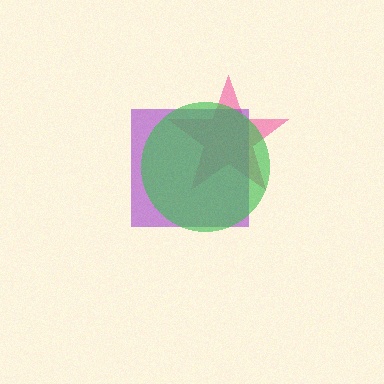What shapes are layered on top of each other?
The layered shapes are: a pink star, a purple square, a green circle.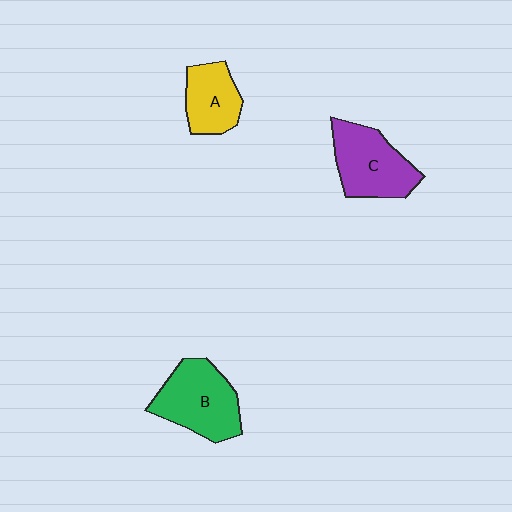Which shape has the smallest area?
Shape A (yellow).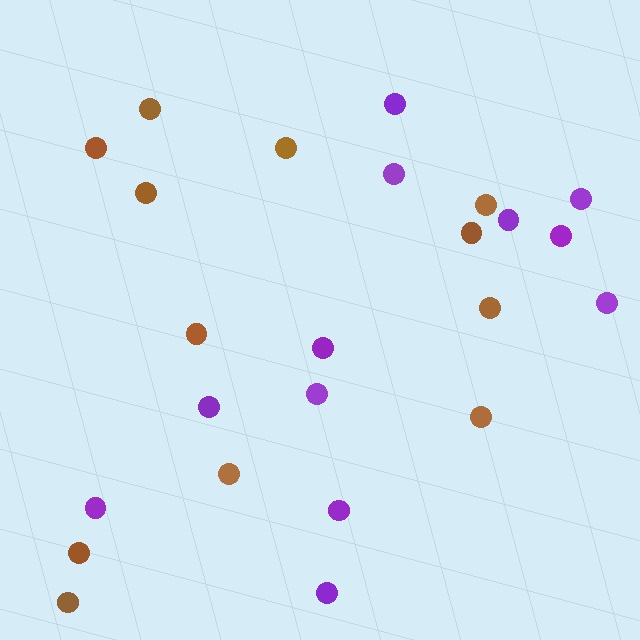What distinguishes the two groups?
There are 2 groups: one group of purple circles (12) and one group of brown circles (12).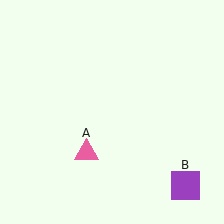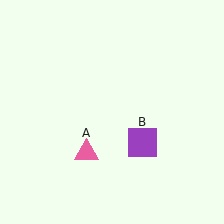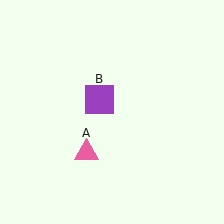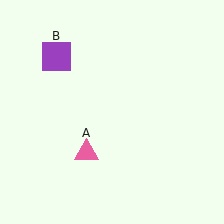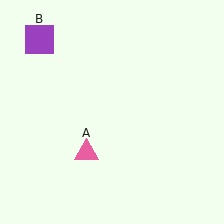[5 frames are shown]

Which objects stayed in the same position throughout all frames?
Pink triangle (object A) remained stationary.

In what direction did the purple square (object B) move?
The purple square (object B) moved up and to the left.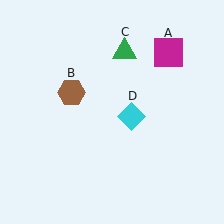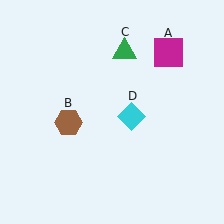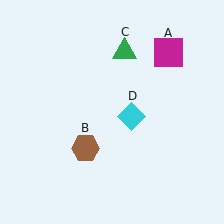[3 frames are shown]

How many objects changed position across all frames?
1 object changed position: brown hexagon (object B).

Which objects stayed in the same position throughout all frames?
Magenta square (object A) and green triangle (object C) and cyan diamond (object D) remained stationary.